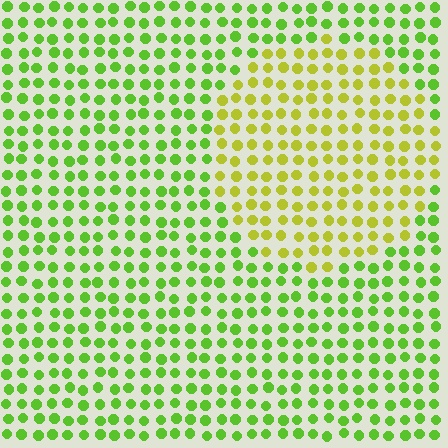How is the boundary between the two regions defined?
The boundary is defined purely by a slight shift in hue (about 36 degrees). Spacing, size, and orientation are identical on both sides.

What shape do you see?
I see a circle.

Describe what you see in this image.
The image is filled with small lime elements in a uniform arrangement. A circle-shaped region is visible where the elements are tinted to a slightly different hue, forming a subtle color boundary.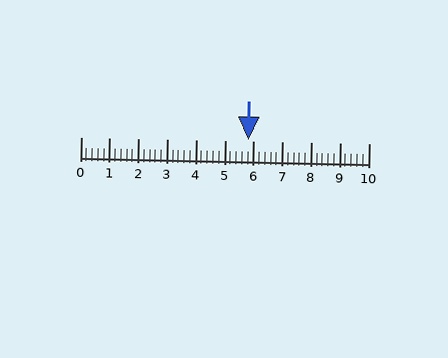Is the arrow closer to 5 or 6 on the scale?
The arrow is closer to 6.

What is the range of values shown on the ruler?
The ruler shows values from 0 to 10.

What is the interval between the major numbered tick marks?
The major tick marks are spaced 1 units apart.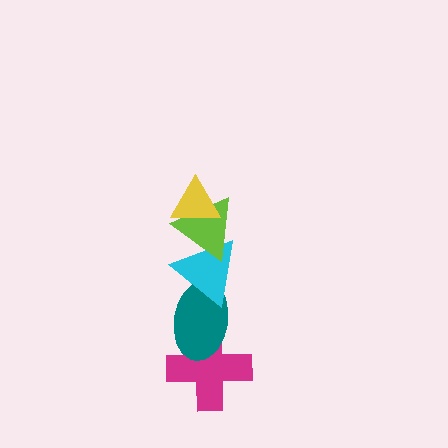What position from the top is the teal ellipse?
The teal ellipse is 4th from the top.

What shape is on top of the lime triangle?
The yellow triangle is on top of the lime triangle.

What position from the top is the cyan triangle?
The cyan triangle is 3rd from the top.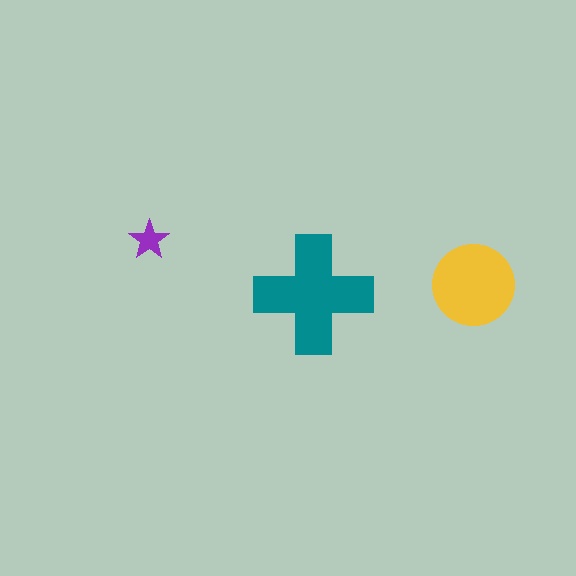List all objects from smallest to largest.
The purple star, the yellow circle, the teal cross.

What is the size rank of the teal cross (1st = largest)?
1st.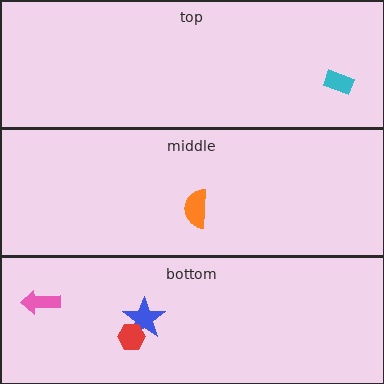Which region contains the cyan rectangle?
The top region.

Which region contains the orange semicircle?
The middle region.